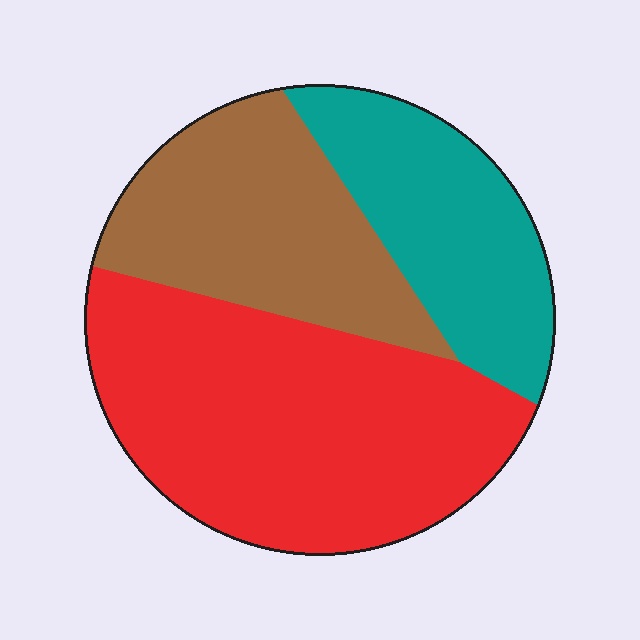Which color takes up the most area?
Red, at roughly 50%.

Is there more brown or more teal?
Brown.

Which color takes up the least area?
Teal, at roughly 25%.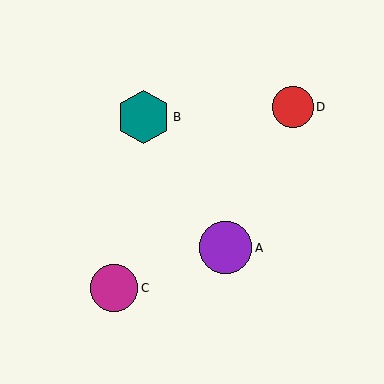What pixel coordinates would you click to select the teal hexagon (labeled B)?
Click at (143, 117) to select the teal hexagon B.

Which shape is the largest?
The teal hexagon (labeled B) is the largest.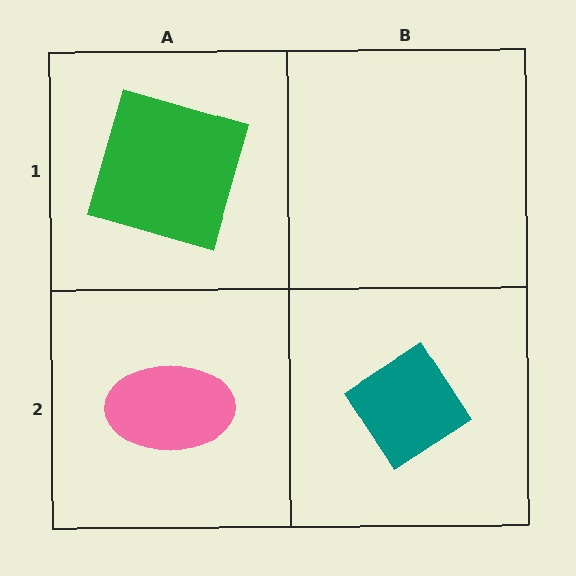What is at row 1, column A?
A green square.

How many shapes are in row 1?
1 shape.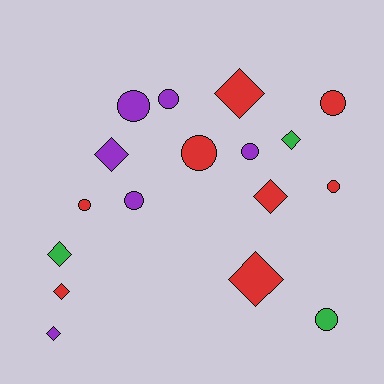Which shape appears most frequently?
Circle, with 9 objects.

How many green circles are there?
There is 1 green circle.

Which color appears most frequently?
Red, with 8 objects.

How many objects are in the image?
There are 17 objects.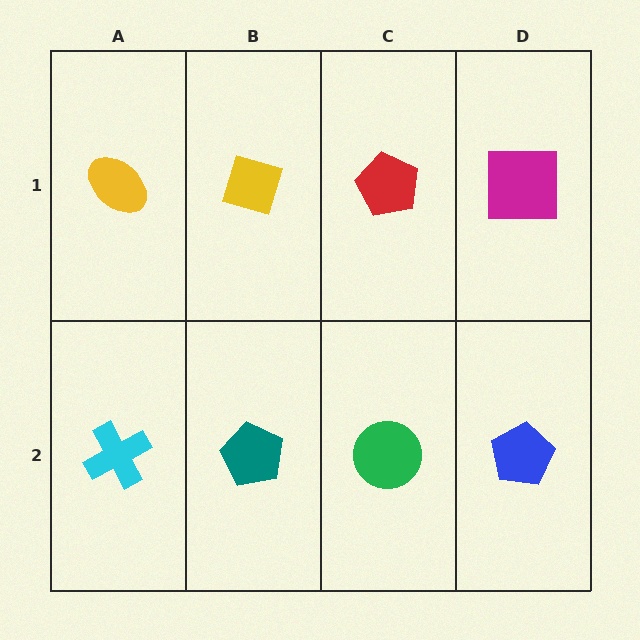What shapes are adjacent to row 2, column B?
A yellow diamond (row 1, column B), a cyan cross (row 2, column A), a green circle (row 2, column C).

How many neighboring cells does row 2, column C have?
3.